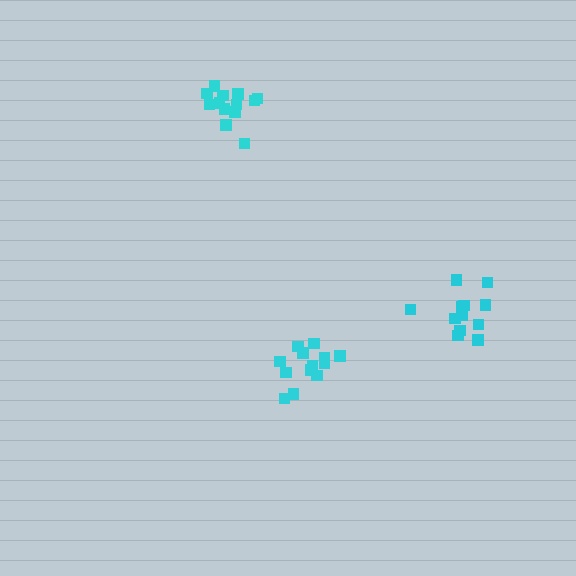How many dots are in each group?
Group 1: 13 dots, Group 2: 13 dots, Group 3: 12 dots (38 total).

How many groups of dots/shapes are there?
There are 3 groups.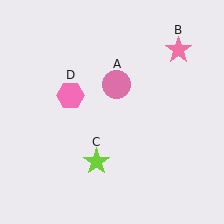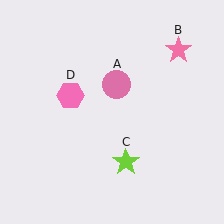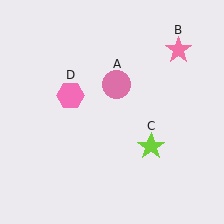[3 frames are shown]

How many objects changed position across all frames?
1 object changed position: lime star (object C).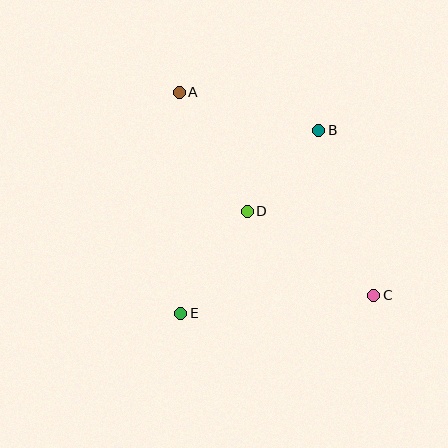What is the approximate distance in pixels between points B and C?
The distance between B and C is approximately 174 pixels.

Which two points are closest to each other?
Points B and D are closest to each other.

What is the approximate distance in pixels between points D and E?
The distance between D and E is approximately 122 pixels.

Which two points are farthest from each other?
Points A and C are farthest from each other.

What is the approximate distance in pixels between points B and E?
The distance between B and E is approximately 229 pixels.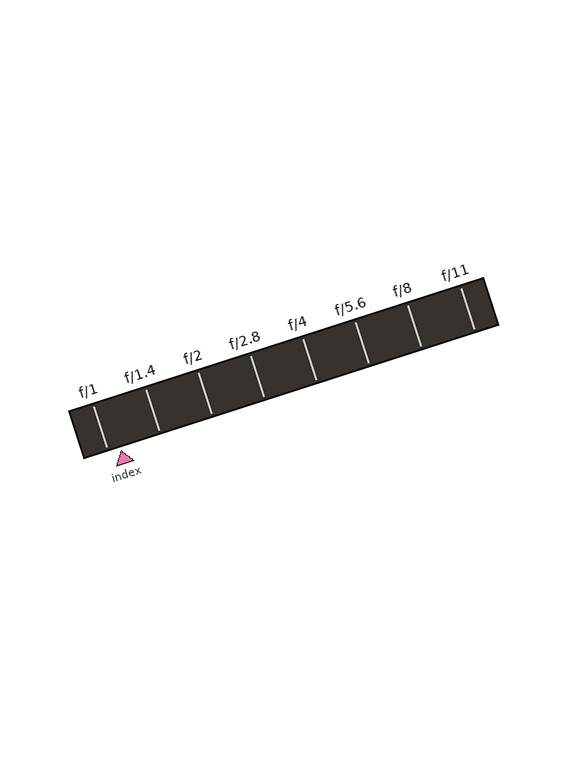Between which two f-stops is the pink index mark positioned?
The index mark is between f/1 and f/1.4.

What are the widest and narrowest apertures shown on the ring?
The widest aperture shown is f/1 and the narrowest is f/11.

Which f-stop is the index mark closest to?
The index mark is closest to f/1.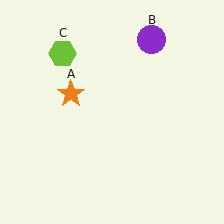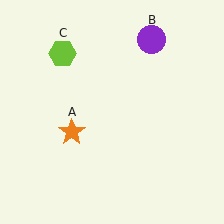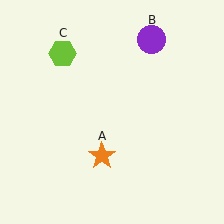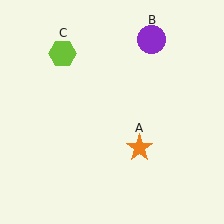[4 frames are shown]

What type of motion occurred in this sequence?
The orange star (object A) rotated counterclockwise around the center of the scene.